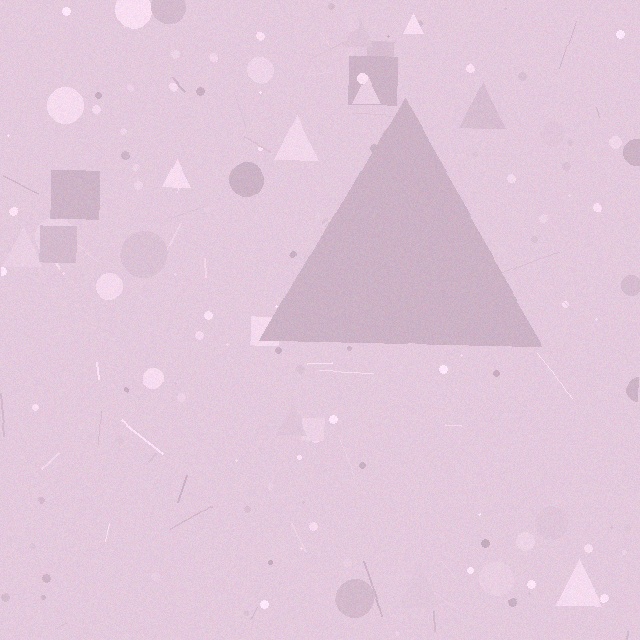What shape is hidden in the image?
A triangle is hidden in the image.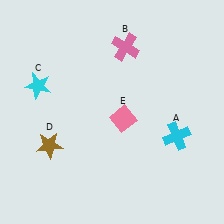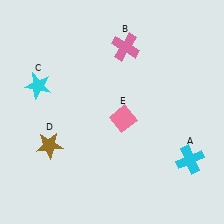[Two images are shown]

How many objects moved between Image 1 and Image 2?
1 object moved between the two images.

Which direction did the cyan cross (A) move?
The cyan cross (A) moved down.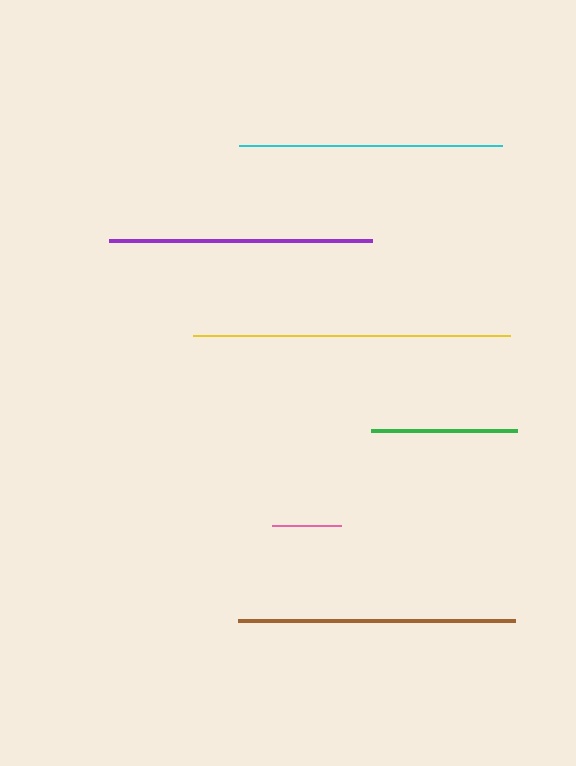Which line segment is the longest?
The yellow line is the longest at approximately 317 pixels.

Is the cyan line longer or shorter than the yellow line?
The yellow line is longer than the cyan line.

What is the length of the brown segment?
The brown segment is approximately 278 pixels long.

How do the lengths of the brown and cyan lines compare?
The brown and cyan lines are approximately the same length.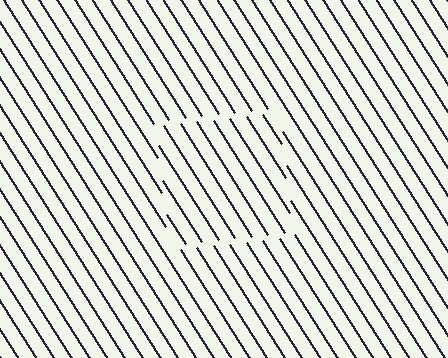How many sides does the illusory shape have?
4 sides — the line-ends trace a square.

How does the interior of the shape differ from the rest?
The interior of the shape contains the same grating, shifted by half a period — the contour is defined by the phase discontinuity where line-ends from the inner and outer gratings abut.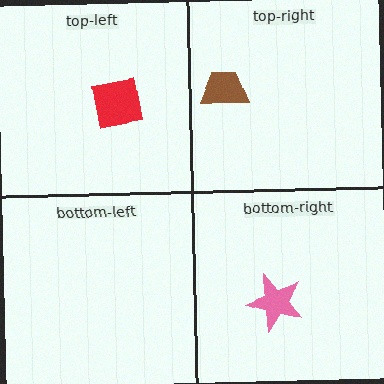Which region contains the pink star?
The bottom-right region.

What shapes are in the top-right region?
The brown trapezoid.